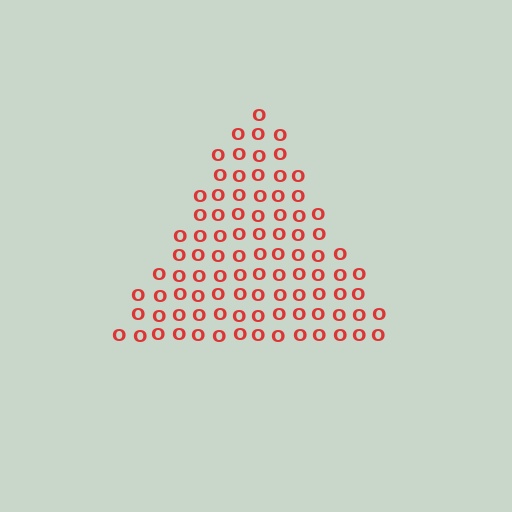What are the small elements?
The small elements are letter O's.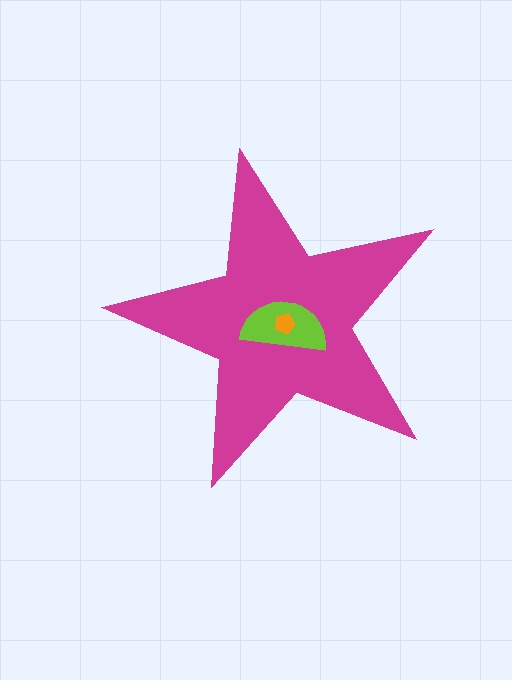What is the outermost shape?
The magenta star.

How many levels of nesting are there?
3.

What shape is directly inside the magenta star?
The lime semicircle.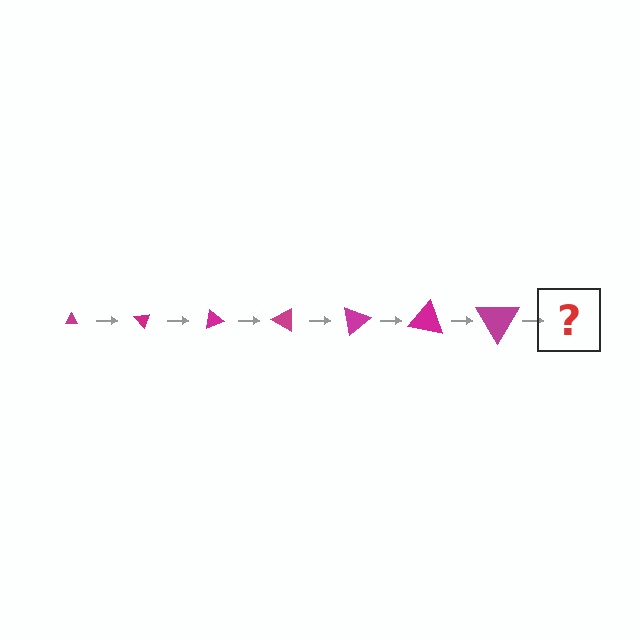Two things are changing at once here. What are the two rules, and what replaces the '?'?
The two rules are that the triangle grows larger each step and it rotates 50 degrees each step. The '?' should be a triangle, larger than the previous one and rotated 350 degrees from the start.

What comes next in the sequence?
The next element should be a triangle, larger than the previous one and rotated 350 degrees from the start.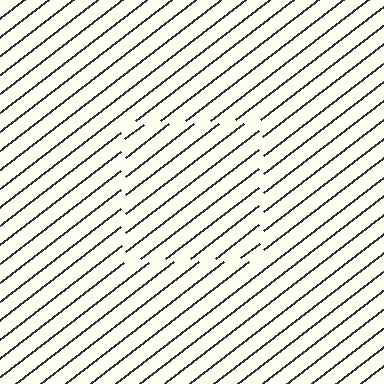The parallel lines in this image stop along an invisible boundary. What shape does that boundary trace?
An illusory square. The interior of the shape contains the same grating, shifted by half a period — the contour is defined by the phase discontinuity where line-ends from the inner and outer gratings abut.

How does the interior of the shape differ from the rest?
The interior of the shape contains the same grating, shifted by half a period — the contour is defined by the phase discontinuity where line-ends from the inner and outer gratings abut.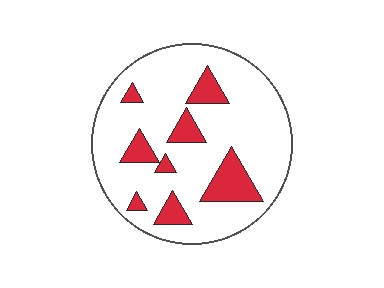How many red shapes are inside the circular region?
8.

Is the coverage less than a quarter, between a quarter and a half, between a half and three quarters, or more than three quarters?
Less than a quarter.